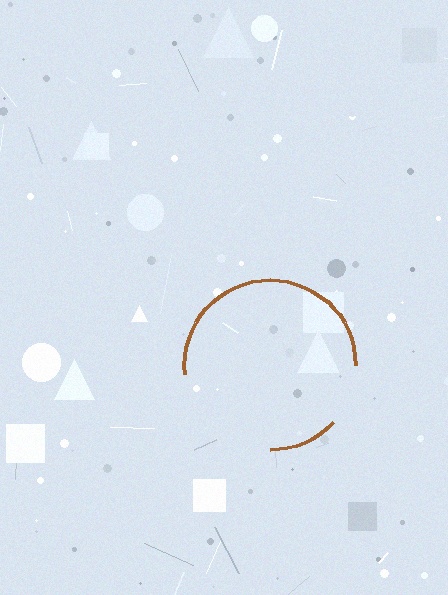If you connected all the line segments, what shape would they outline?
They would outline a circle.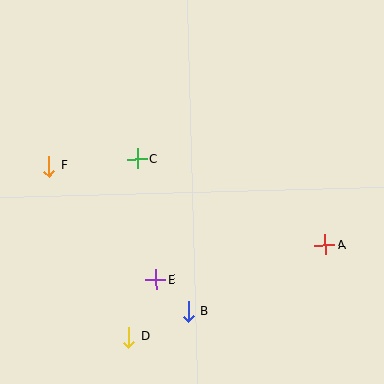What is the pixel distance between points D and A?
The distance between D and A is 217 pixels.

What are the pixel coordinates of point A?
Point A is at (325, 245).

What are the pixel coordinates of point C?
Point C is at (137, 159).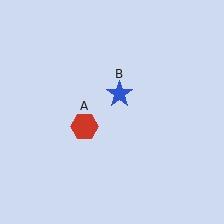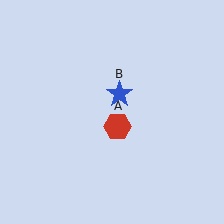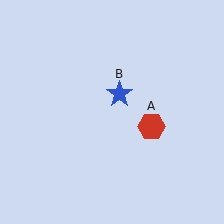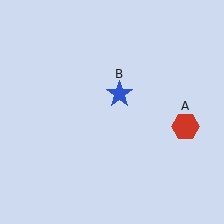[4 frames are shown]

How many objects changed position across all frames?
1 object changed position: red hexagon (object A).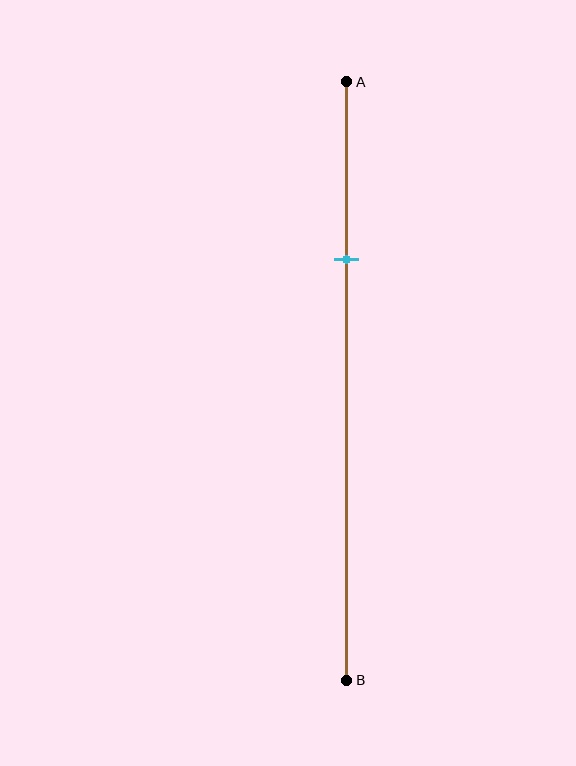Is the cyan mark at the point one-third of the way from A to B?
No, the mark is at about 30% from A, not at the 33% one-third point.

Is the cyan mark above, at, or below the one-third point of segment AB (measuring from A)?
The cyan mark is above the one-third point of segment AB.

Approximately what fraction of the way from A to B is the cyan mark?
The cyan mark is approximately 30% of the way from A to B.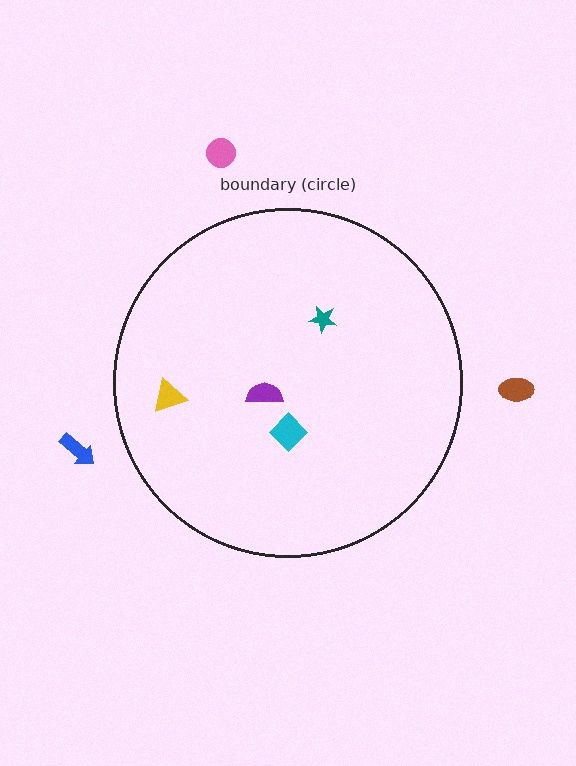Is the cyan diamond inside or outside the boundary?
Inside.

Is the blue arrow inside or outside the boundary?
Outside.